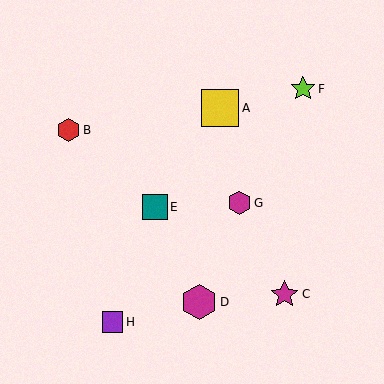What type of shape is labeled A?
Shape A is a yellow square.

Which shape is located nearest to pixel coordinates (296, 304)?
The magenta star (labeled C) at (285, 294) is nearest to that location.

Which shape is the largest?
The yellow square (labeled A) is the largest.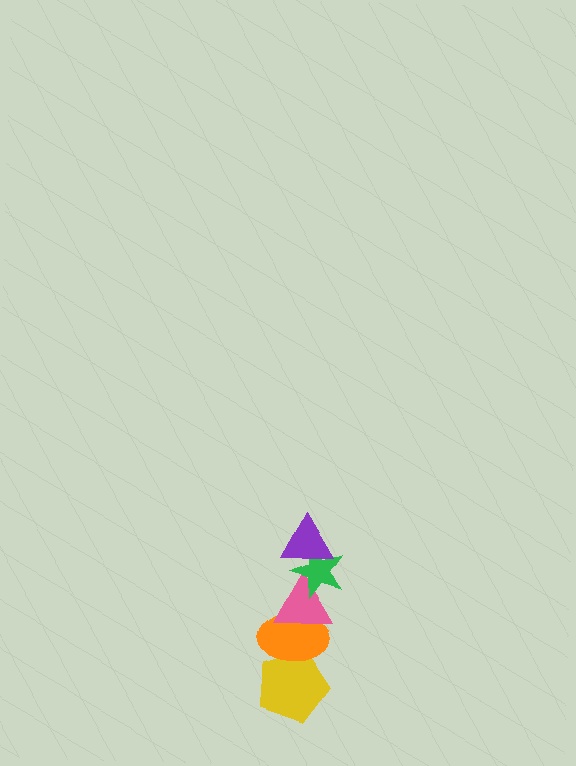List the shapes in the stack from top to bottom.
From top to bottom: the purple triangle, the green star, the pink triangle, the orange ellipse, the yellow pentagon.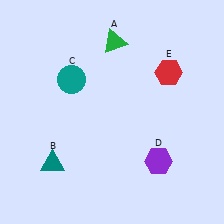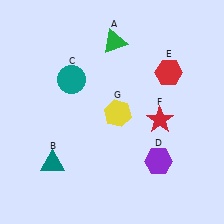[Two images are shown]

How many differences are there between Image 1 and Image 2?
There are 2 differences between the two images.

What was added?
A red star (F), a yellow hexagon (G) were added in Image 2.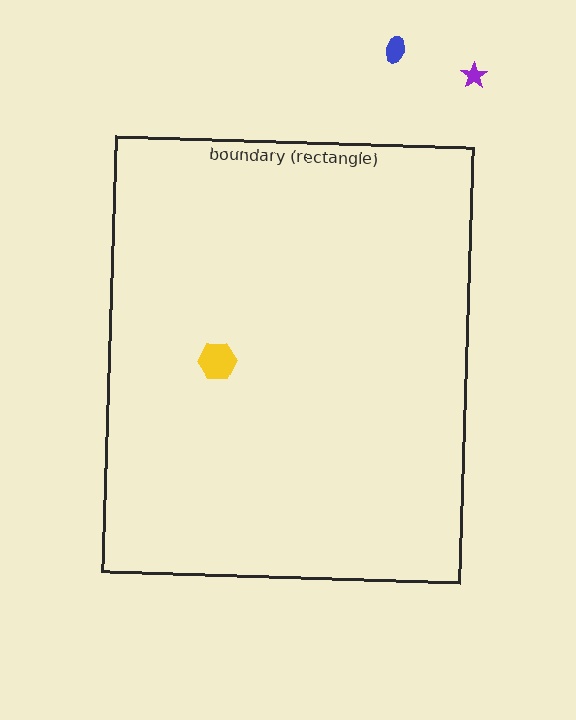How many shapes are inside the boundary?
1 inside, 2 outside.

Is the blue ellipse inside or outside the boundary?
Outside.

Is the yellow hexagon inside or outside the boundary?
Inside.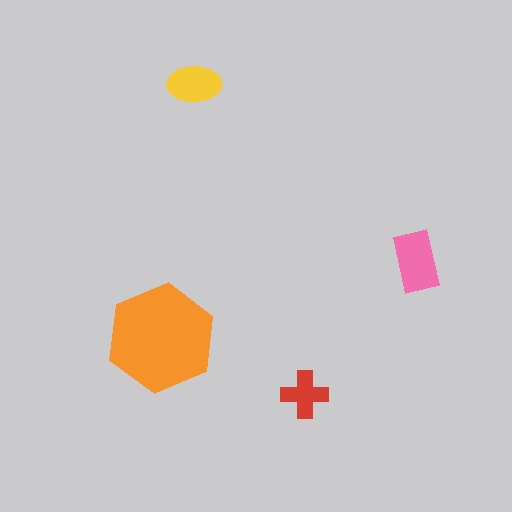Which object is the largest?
The orange hexagon.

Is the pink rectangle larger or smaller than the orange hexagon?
Smaller.